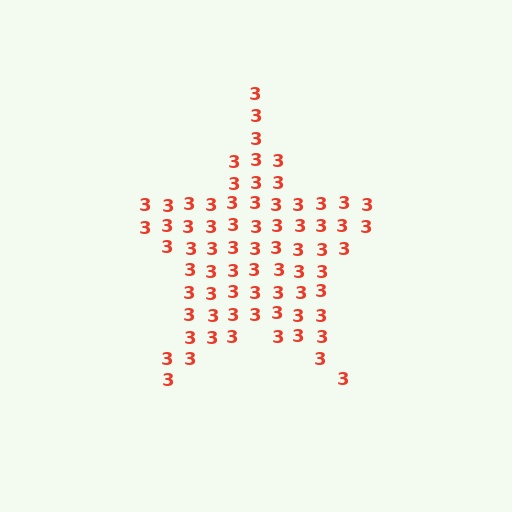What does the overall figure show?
The overall figure shows a star.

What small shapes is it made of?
It is made of small digit 3's.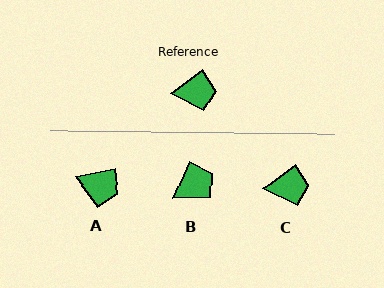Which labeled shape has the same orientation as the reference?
C.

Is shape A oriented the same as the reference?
No, it is off by about 26 degrees.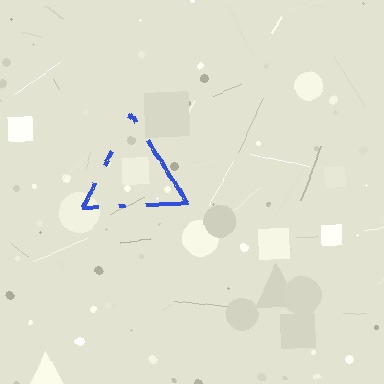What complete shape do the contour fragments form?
The contour fragments form a triangle.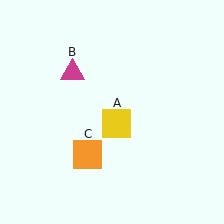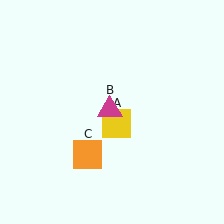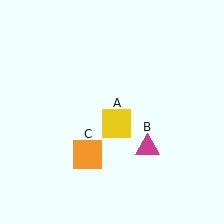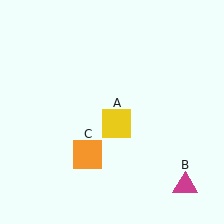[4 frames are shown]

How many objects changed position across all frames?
1 object changed position: magenta triangle (object B).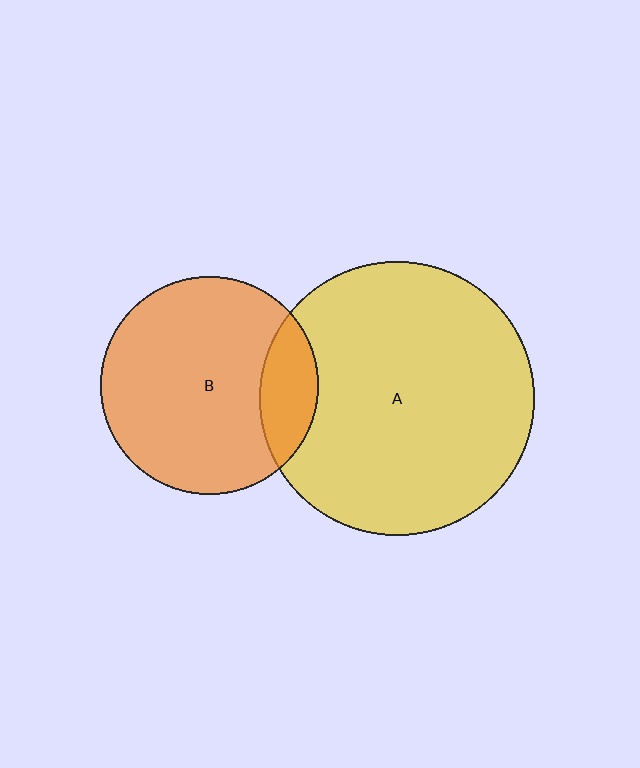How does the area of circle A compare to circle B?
Approximately 1.6 times.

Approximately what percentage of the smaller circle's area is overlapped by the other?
Approximately 15%.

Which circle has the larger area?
Circle A (yellow).